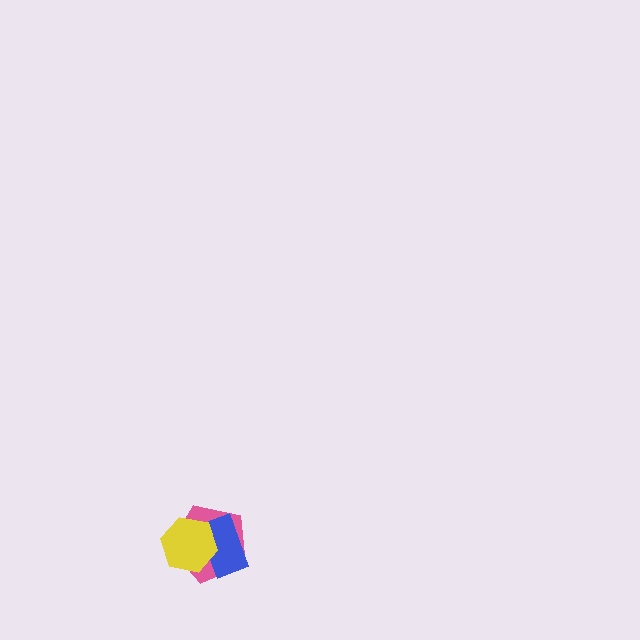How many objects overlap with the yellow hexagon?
2 objects overlap with the yellow hexagon.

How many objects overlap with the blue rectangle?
2 objects overlap with the blue rectangle.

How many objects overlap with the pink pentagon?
2 objects overlap with the pink pentagon.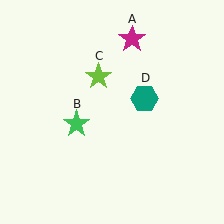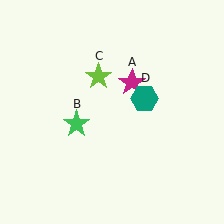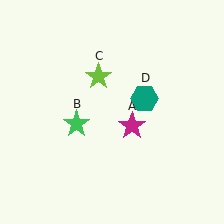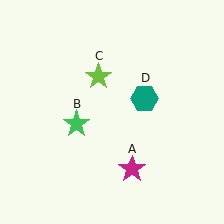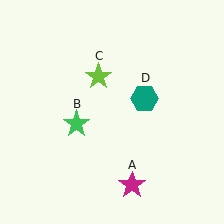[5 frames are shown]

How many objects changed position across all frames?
1 object changed position: magenta star (object A).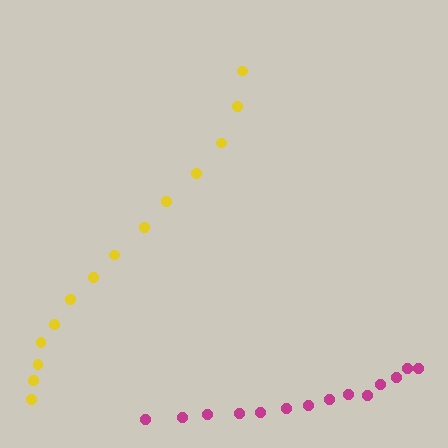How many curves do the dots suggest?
There are 2 distinct paths.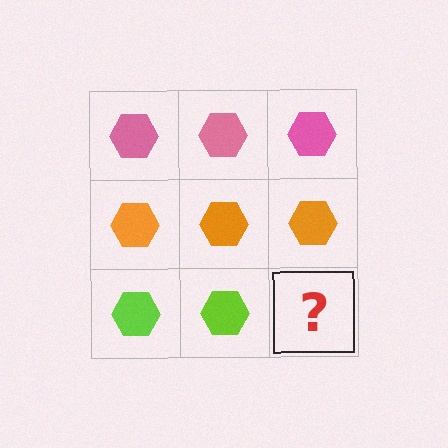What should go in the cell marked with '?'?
The missing cell should contain a lime hexagon.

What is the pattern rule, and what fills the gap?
The rule is that each row has a consistent color. The gap should be filled with a lime hexagon.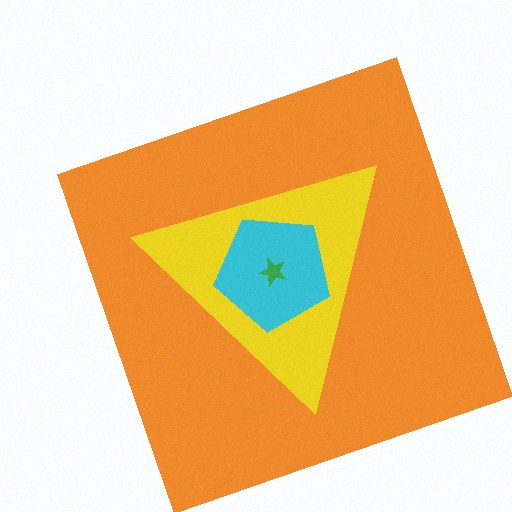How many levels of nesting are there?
4.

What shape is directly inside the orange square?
The yellow triangle.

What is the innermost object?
The green star.